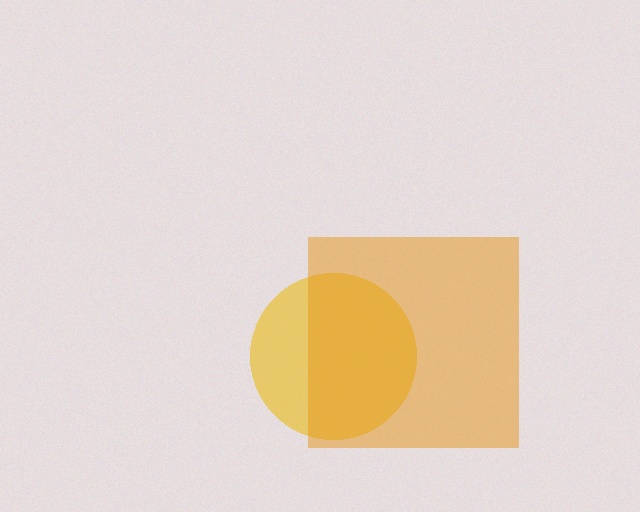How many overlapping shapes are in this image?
There are 2 overlapping shapes in the image.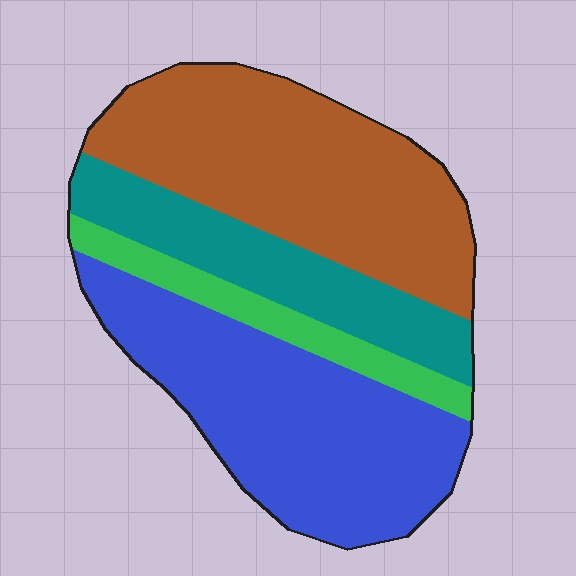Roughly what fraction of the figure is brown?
Brown covers 36% of the figure.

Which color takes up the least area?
Green, at roughly 10%.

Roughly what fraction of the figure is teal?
Teal covers 18% of the figure.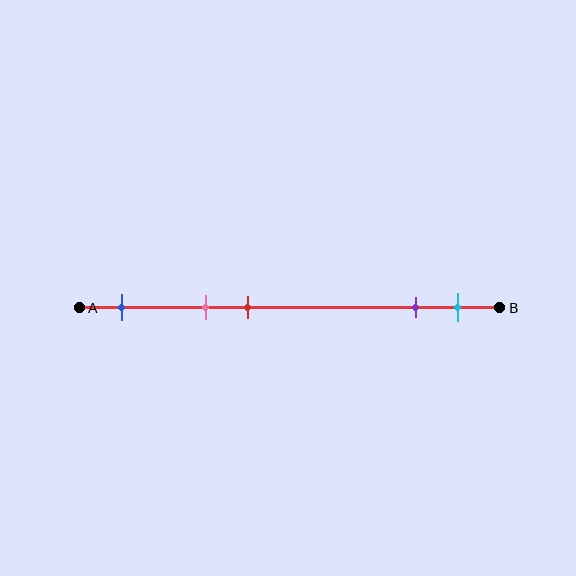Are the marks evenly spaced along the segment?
No, the marks are not evenly spaced.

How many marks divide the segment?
There are 5 marks dividing the segment.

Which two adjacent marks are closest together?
The purple and cyan marks are the closest adjacent pair.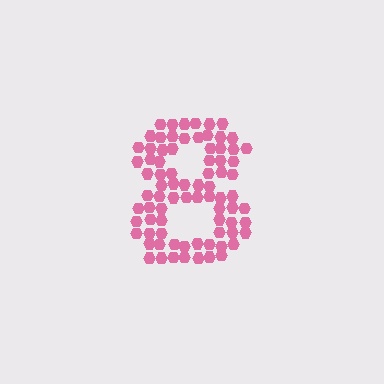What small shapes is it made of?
It is made of small hexagons.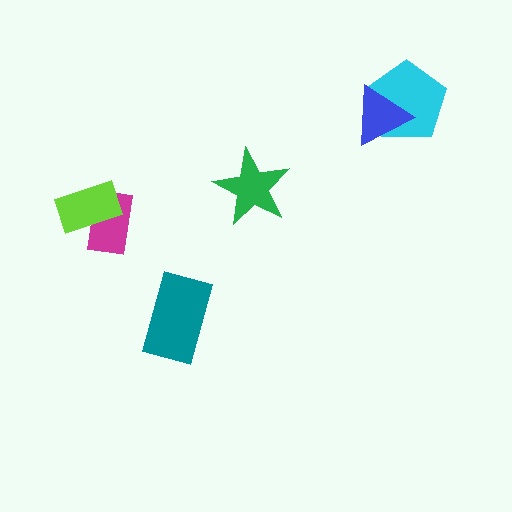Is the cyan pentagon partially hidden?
Yes, it is partially covered by another shape.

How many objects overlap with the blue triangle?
1 object overlaps with the blue triangle.